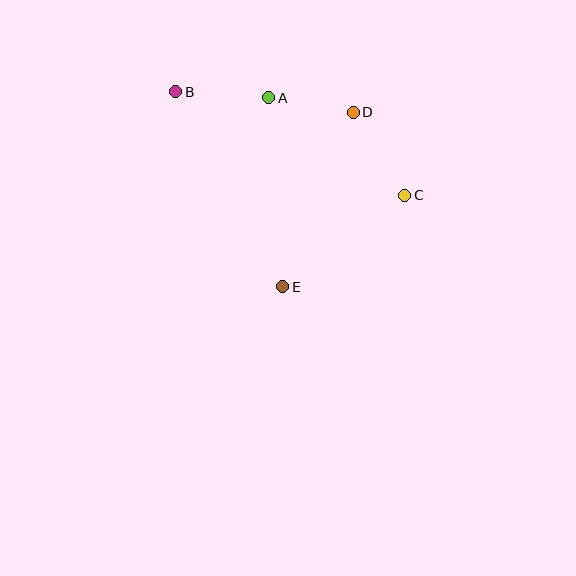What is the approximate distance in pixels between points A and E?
The distance between A and E is approximately 190 pixels.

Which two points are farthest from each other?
Points B and C are farthest from each other.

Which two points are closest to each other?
Points A and D are closest to each other.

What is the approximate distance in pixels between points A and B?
The distance between A and B is approximately 93 pixels.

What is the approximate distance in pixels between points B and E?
The distance between B and E is approximately 223 pixels.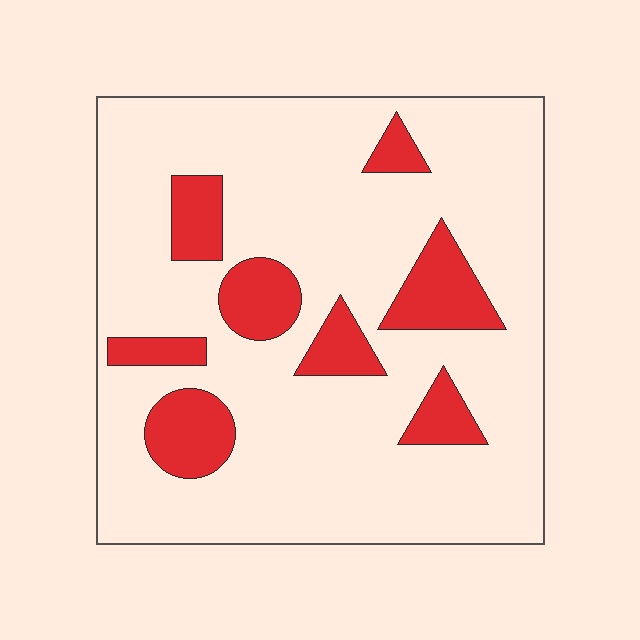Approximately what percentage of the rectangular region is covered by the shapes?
Approximately 20%.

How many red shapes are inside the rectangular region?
8.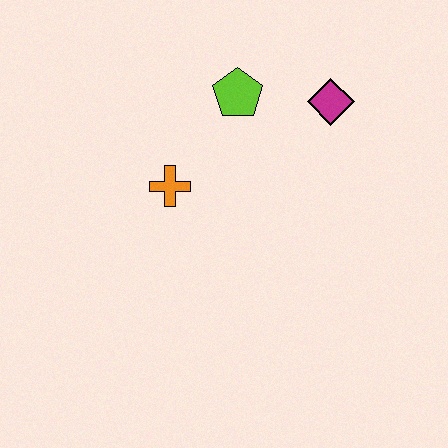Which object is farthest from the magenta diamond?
The orange cross is farthest from the magenta diamond.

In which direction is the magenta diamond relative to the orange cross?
The magenta diamond is to the right of the orange cross.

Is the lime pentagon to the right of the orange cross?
Yes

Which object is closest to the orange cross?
The lime pentagon is closest to the orange cross.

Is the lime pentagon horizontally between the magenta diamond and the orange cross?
Yes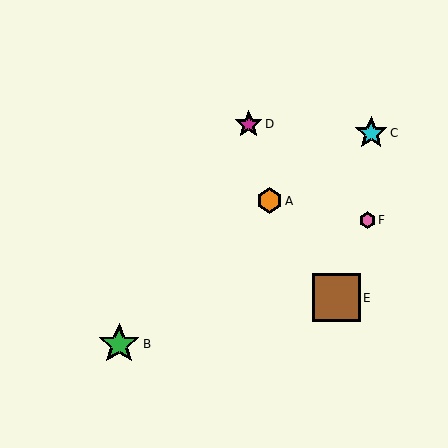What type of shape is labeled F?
Shape F is a pink hexagon.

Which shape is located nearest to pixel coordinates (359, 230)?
The pink hexagon (labeled F) at (367, 220) is nearest to that location.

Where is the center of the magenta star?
The center of the magenta star is at (249, 124).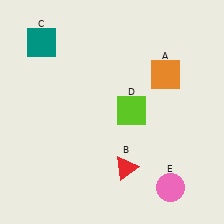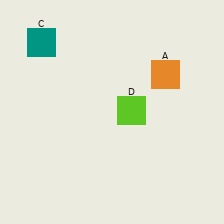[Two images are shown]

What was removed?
The red triangle (B), the pink circle (E) were removed in Image 2.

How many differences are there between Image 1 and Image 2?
There are 2 differences between the two images.